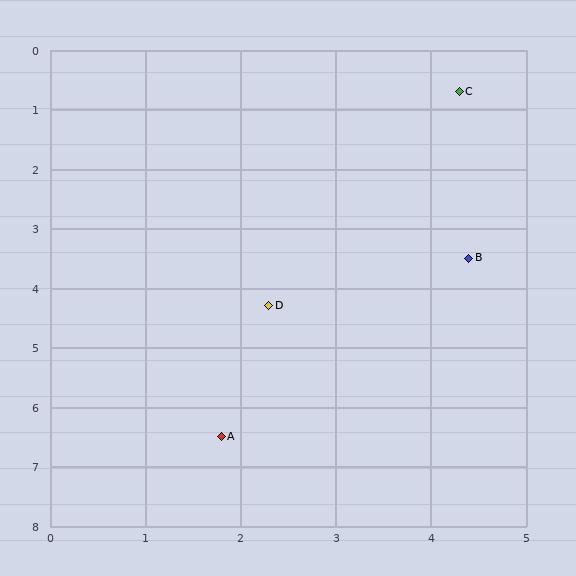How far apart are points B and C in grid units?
Points B and C are about 2.8 grid units apart.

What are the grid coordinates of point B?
Point B is at approximately (4.4, 3.5).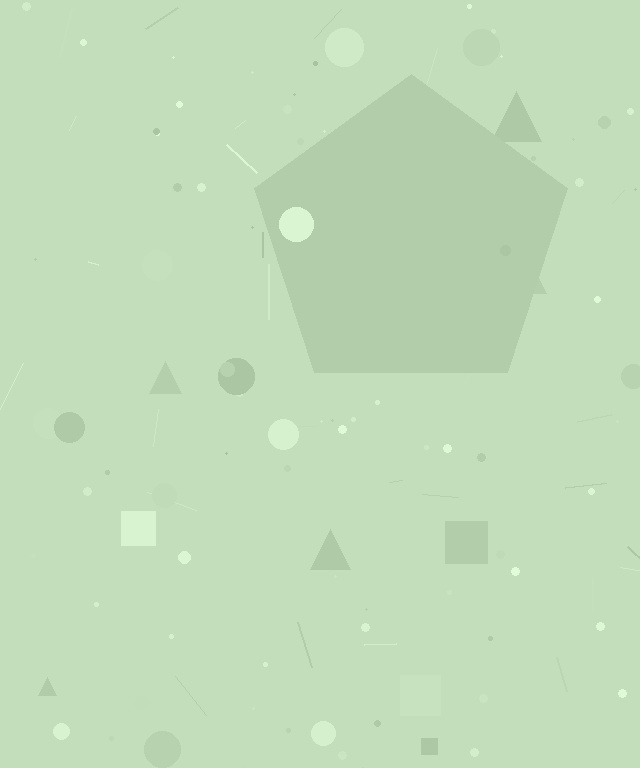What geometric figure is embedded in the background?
A pentagon is embedded in the background.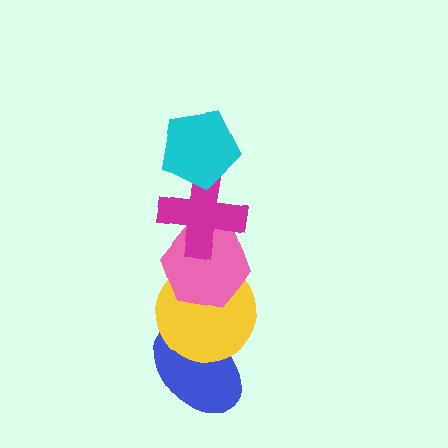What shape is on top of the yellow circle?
The pink hexagon is on top of the yellow circle.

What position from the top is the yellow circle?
The yellow circle is 4th from the top.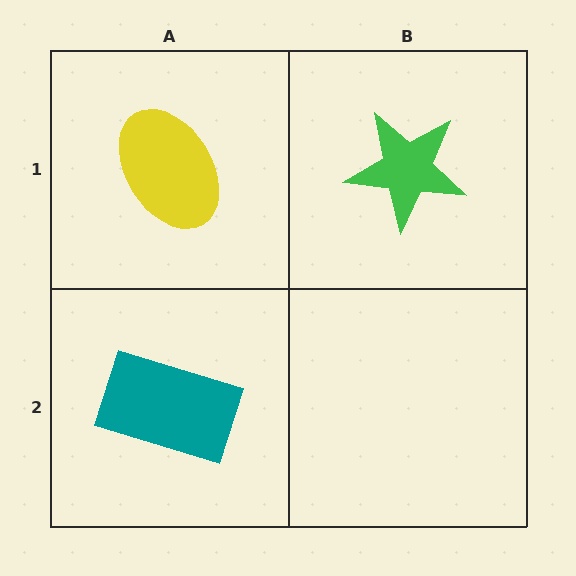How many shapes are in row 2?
1 shape.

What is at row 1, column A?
A yellow ellipse.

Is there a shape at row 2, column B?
No, that cell is empty.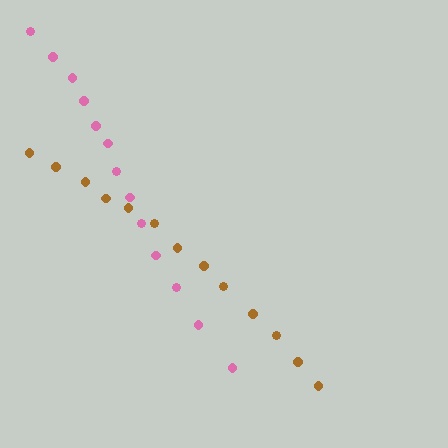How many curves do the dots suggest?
There are 2 distinct paths.